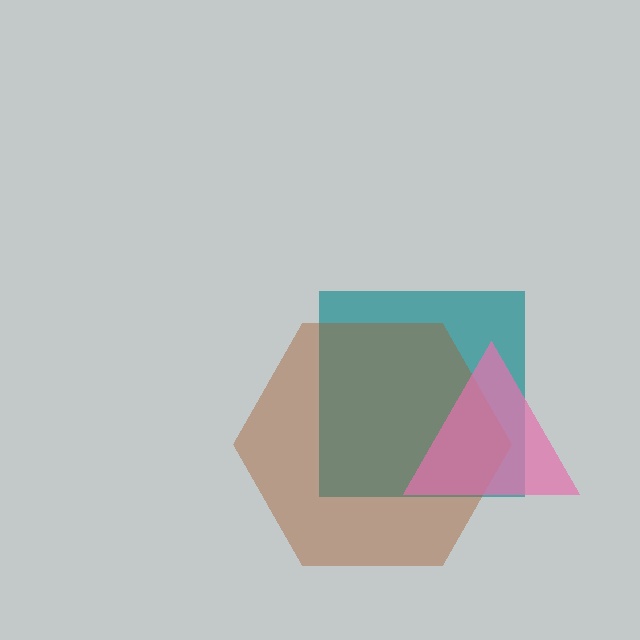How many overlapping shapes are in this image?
There are 3 overlapping shapes in the image.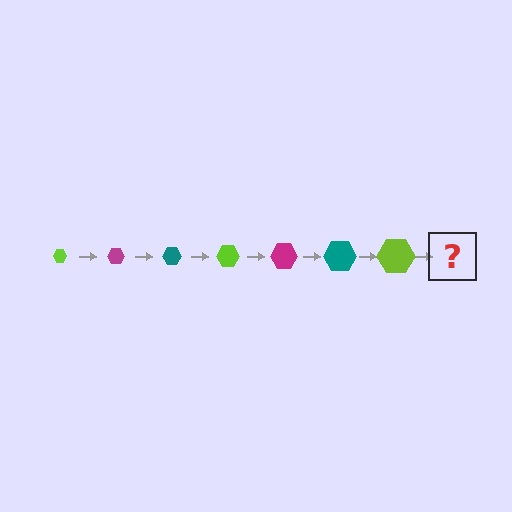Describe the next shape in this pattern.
It should be a magenta hexagon, larger than the previous one.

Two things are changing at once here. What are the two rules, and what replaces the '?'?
The two rules are that the hexagon grows larger each step and the color cycles through lime, magenta, and teal. The '?' should be a magenta hexagon, larger than the previous one.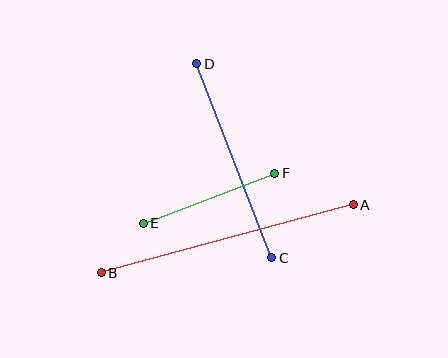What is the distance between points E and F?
The distance is approximately 141 pixels.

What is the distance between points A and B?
The distance is approximately 261 pixels.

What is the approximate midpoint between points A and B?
The midpoint is at approximately (227, 239) pixels.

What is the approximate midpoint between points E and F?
The midpoint is at approximately (209, 198) pixels.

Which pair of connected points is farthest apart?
Points A and B are farthest apart.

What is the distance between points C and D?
The distance is approximately 208 pixels.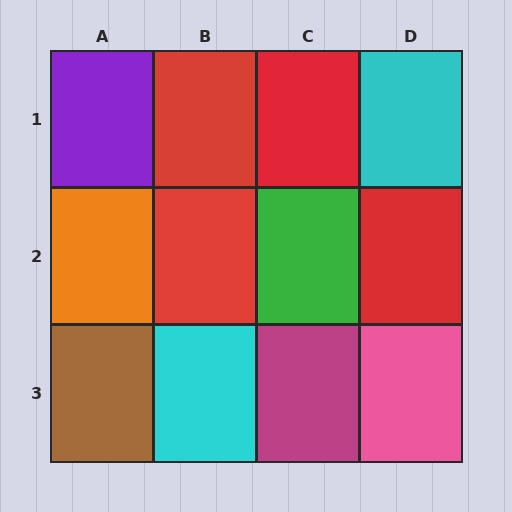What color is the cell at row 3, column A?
Brown.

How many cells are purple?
1 cell is purple.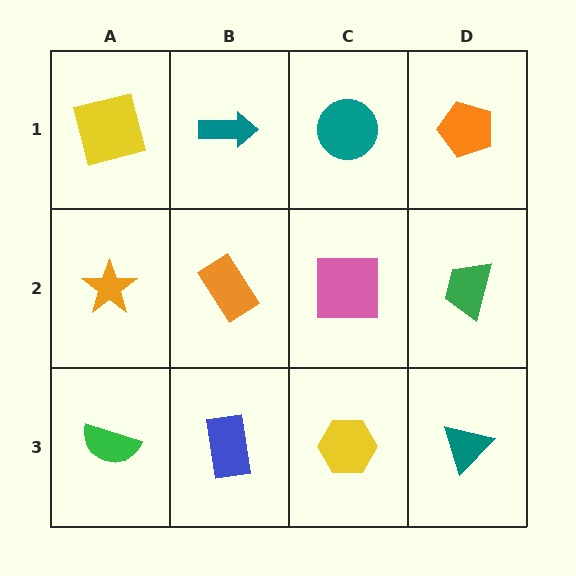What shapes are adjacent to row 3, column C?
A pink square (row 2, column C), a blue rectangle (row 3, column B), a teal triangle (row 3, column D).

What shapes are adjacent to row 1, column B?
An orange rectangle (row 2, column B), a yellow square (row 1, column A), a teal circle (row 1, column C).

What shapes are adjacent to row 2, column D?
An orange pentagon (row 1, column D), a teal triangle (row 3, column D), a pink square (row 2, column C).